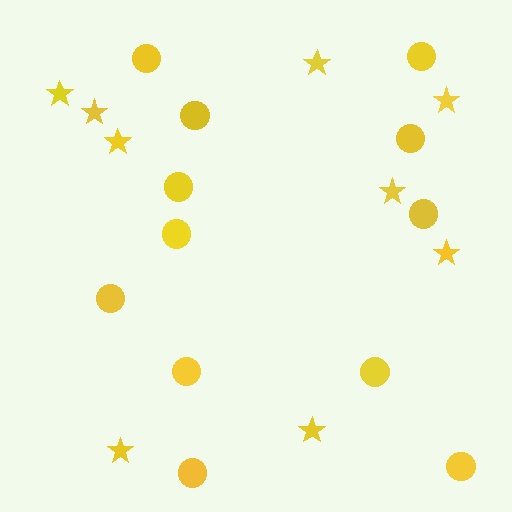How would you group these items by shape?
There are 2 groups: one group of circles (12) and one group of stars (9).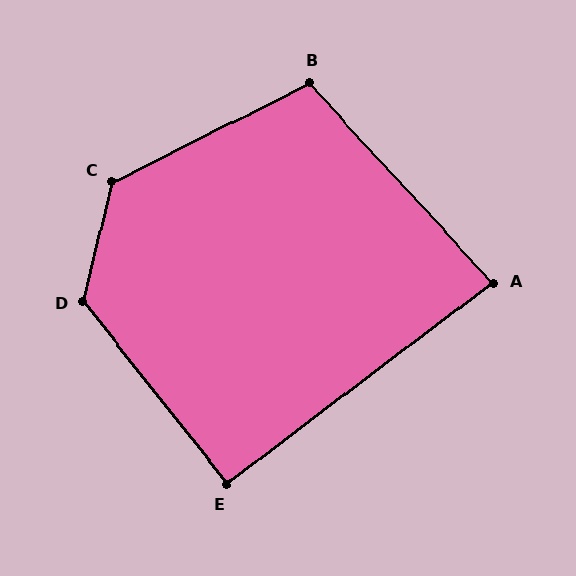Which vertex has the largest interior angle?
C, at approximately 130 degrees.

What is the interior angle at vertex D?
Approximately 128 degrees (obtuse).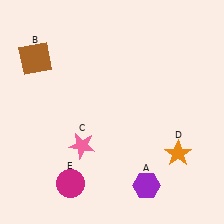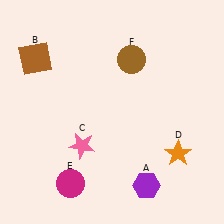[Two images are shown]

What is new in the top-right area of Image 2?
A brown circle (F) was added in the top-right area of Image 2.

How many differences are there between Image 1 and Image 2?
There is 1 difference between the two images.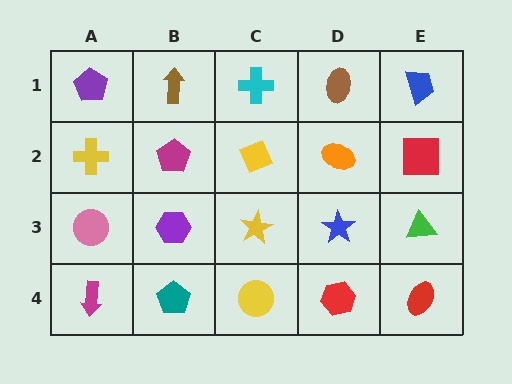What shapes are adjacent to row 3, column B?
A magenta pentagon (row 2, column B), a teal pentagon (row 4, column B), a pink circle (row 3, column A), a yellow star (row 3, column C).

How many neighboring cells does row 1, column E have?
2.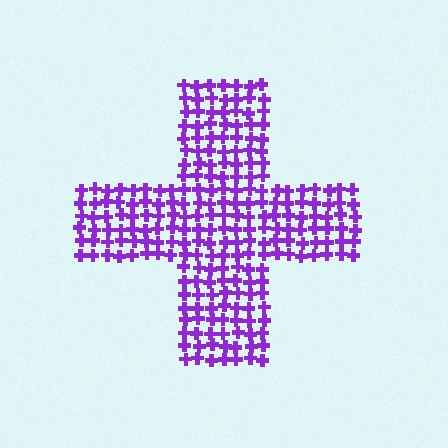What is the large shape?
The large shape is a cross.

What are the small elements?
The small elements are crosses.